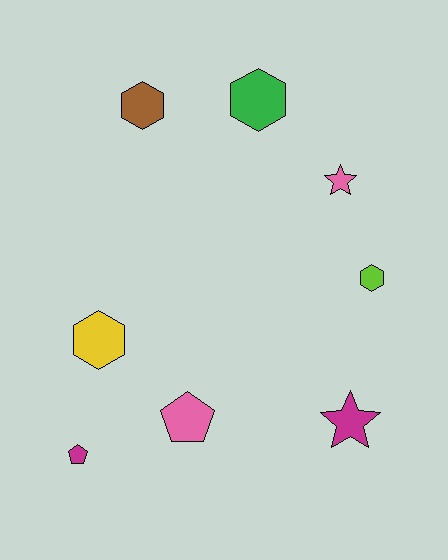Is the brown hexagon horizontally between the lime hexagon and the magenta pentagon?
Yes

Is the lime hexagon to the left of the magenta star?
No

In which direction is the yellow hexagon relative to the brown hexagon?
The yellow hexagon is below the brown hexagon.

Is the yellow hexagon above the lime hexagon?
No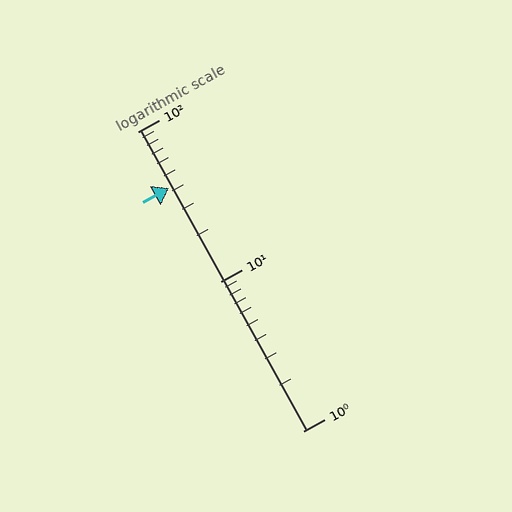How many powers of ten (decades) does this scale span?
The scale spans 2 decades, from 1 to 100.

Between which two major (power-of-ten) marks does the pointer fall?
The pointer is between 10 and 100.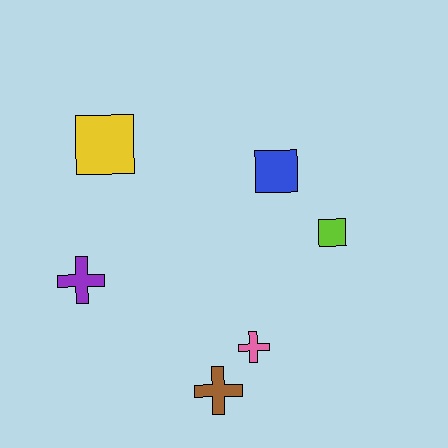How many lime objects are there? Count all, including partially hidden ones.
There is 1 lime object.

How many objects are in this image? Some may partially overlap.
There are 6 objects.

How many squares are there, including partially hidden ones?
There are 3 squares.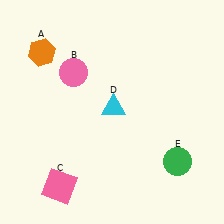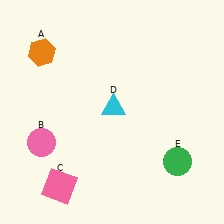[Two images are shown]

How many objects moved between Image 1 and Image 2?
1 object moved between the two images.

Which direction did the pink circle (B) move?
The pink circle (B) moved down.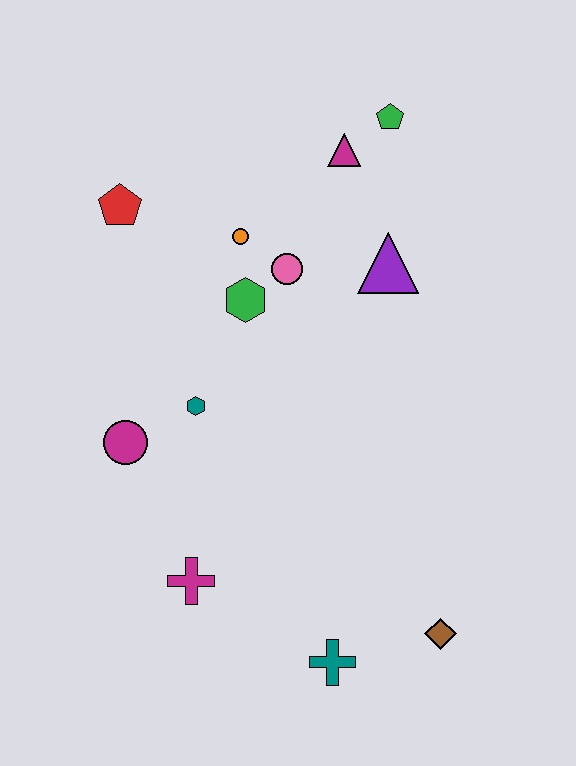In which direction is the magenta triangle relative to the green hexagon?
The magenta triangle is above the green hexagon.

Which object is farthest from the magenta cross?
The green pentagon is farthest from the magenta cross.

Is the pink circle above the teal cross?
Yes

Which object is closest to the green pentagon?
The magenta triangle is closest to the green pentagon.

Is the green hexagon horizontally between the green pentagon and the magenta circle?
Yes